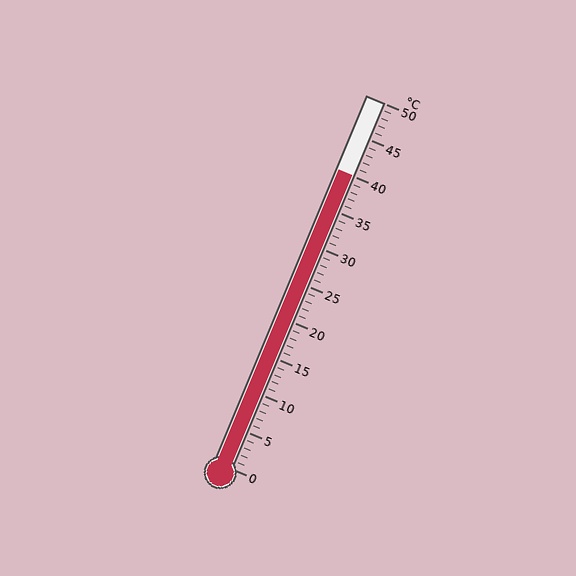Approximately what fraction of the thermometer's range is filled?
The thermometer is filled to approximately 80% of its range.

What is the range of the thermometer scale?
The thermometer scale ranges from 0°C to 50°C.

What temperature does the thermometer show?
The thermometer shows approximately 40°C.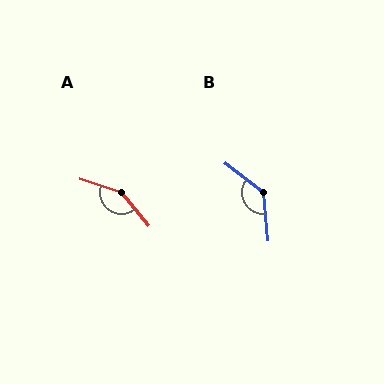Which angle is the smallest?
B, at approximately 133 degrees.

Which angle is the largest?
A, at approximately 148 degrees.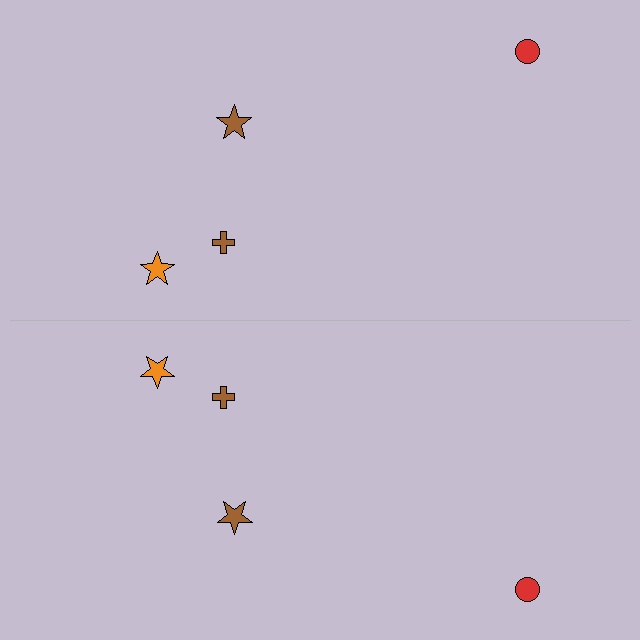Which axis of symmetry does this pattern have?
The pattern has a horizontal axis of symmetry running through the center of the image.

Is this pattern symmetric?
Yes, this pattern has bilateral (reflection) symmetry.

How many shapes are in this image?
There are 8 shapes in this image.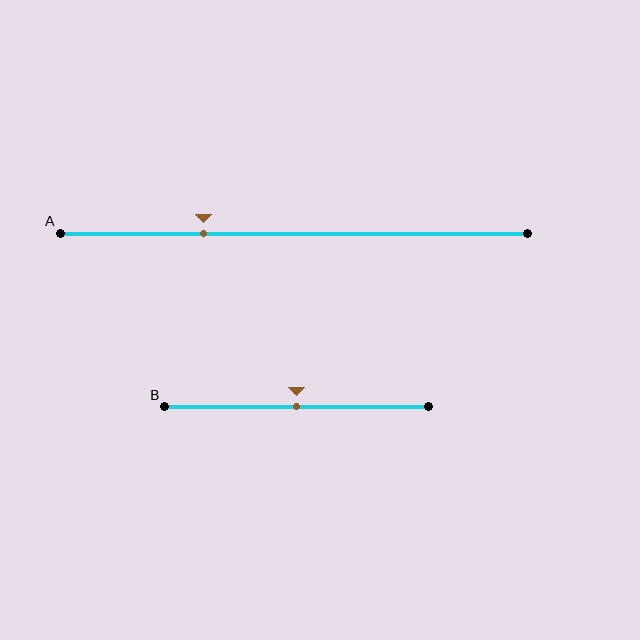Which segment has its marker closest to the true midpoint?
Segment B has its marker closest to the true midpoint.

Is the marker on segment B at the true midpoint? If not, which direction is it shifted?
Yes, the marker on segment B is at the true midpoint.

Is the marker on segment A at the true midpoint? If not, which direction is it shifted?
No, the marker on segment A is shifted to the left by about 19% of the segment length.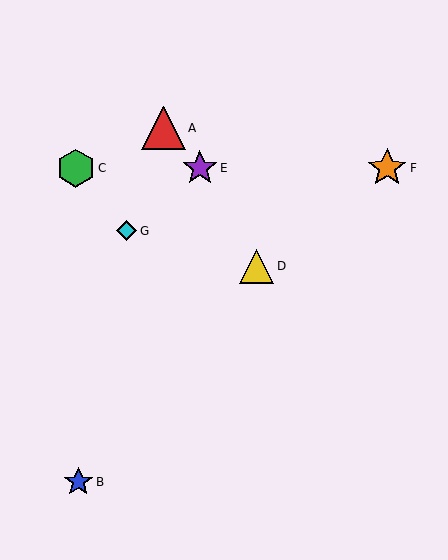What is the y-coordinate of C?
Object C is at y≈168.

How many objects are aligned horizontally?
3 objects (C, E, F) are aligned horizontally.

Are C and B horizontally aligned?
No, C is at y≈168 and B is at y≈482.